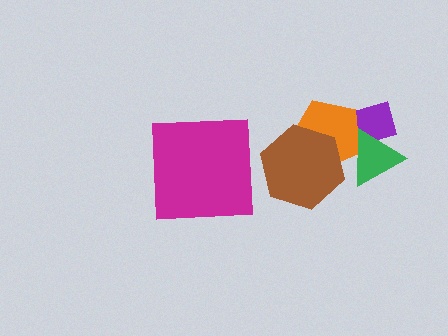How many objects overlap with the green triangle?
2 objects overlap with the green triangle.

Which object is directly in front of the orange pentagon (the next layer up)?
The brown hexagon is directly in front of the orange pentagon.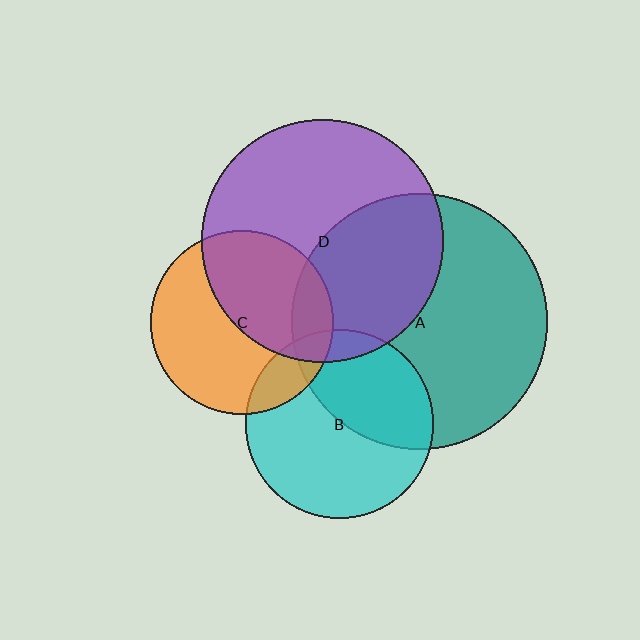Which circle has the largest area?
Circle A (teal).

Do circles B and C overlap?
Yes.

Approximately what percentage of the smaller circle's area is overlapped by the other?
Approximately 15%.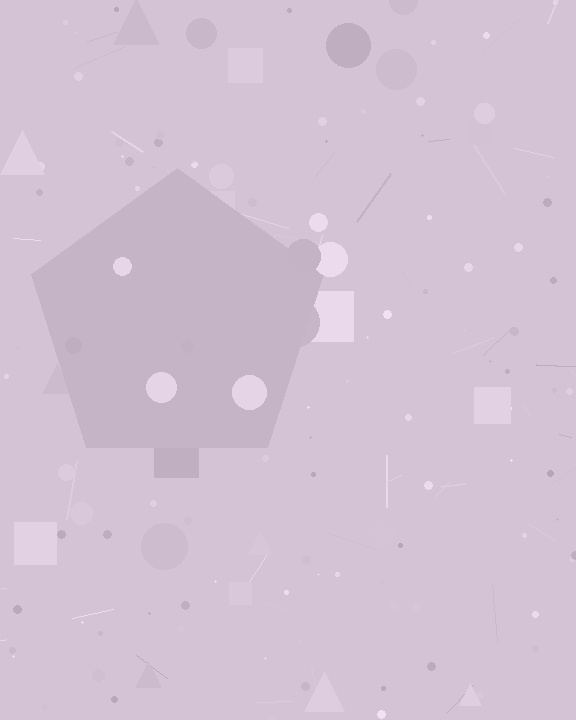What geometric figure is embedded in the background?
A pentagon is embedded in the background.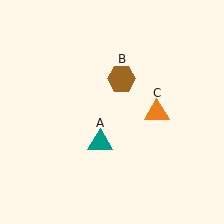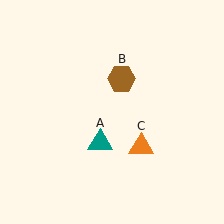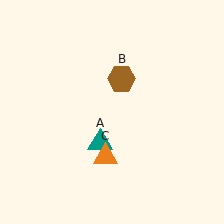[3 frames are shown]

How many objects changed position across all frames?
1 object changed position: orange triangle (object C).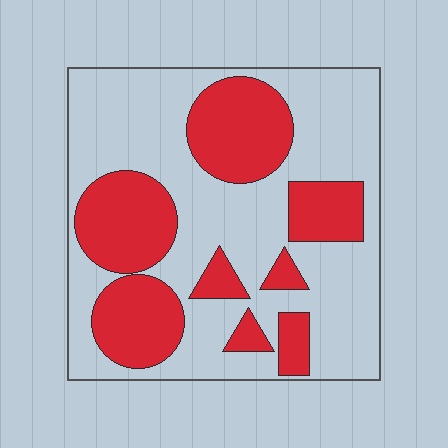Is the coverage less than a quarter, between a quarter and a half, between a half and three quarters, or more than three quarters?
Between a quarter and a half.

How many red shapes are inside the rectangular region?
8.